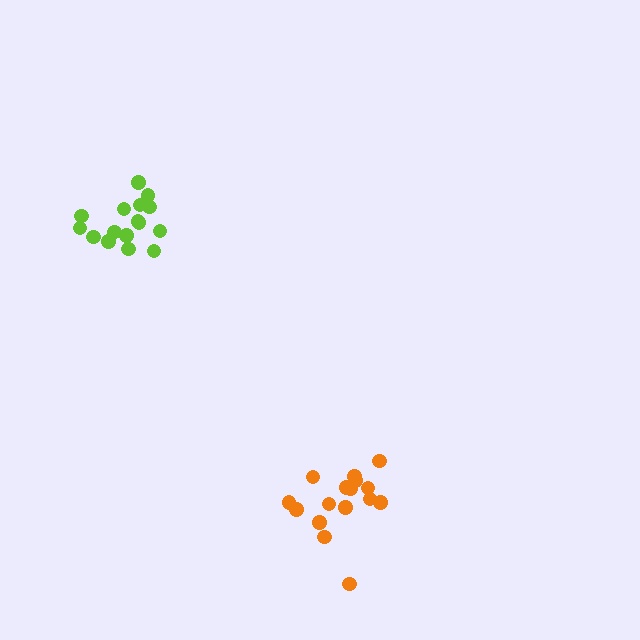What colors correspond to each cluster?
The clusters are colored: orange, lime.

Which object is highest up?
The lime cluster is topmost.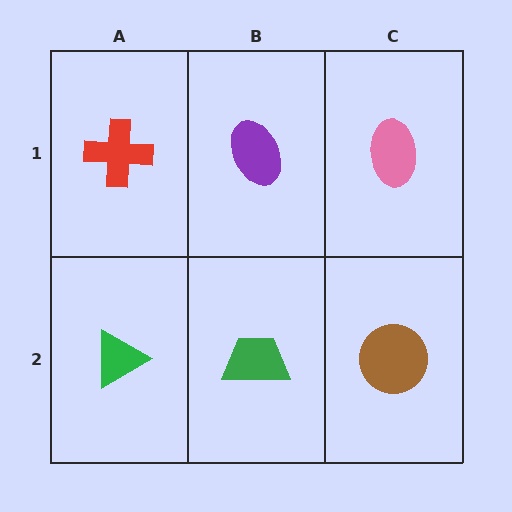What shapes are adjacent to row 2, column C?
A pink ellipse (row 1, column C), a green trapezoid (row 2, column B).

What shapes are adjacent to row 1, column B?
A green trapezoid (row 2, column B), a red cross (row 1, column A), a pink ellipse (row 1, column C).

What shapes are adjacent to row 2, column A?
A red cross (row 1, column A), a green trapezoid (row 2, column B).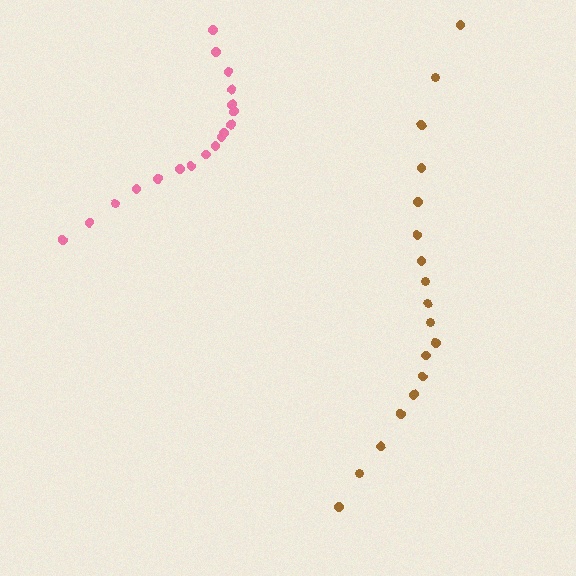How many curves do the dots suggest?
There are 2 distinct paths.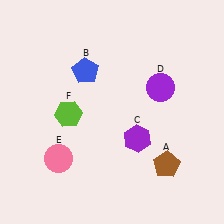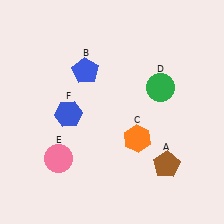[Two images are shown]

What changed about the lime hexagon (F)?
In Image 1, F is lime. In Image 2, it changed to blue.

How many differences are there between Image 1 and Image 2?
There are 3 differences between the two images.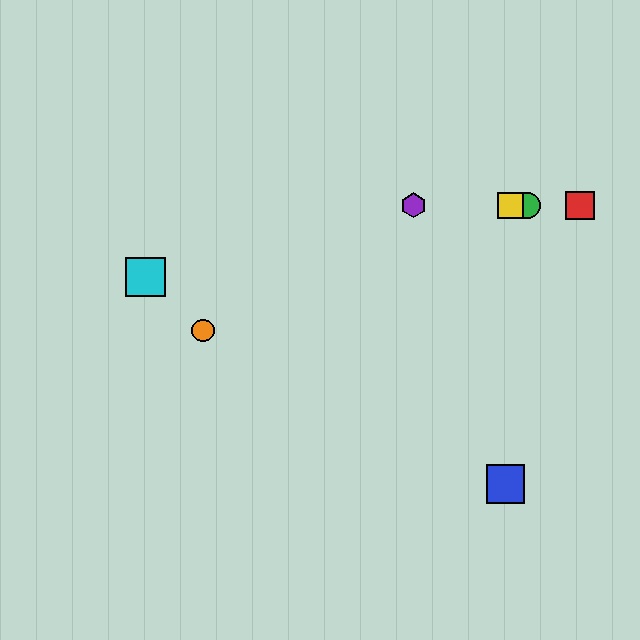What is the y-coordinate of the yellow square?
The yellow square is at y≈205.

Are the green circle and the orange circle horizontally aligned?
No, the green circle is at y≈205 and the orange circle is at y≈331.